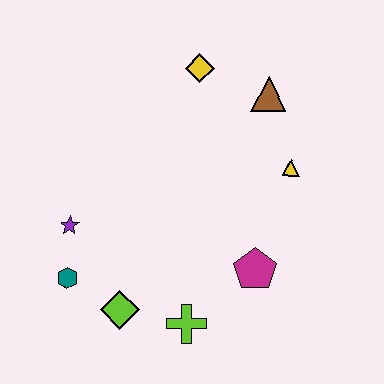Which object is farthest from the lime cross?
The yellow diamond is farthest from the lime cross.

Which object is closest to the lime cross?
The lime diamond is closest to the lime cross.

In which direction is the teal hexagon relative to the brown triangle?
The teal hexagon is to the left of the brown triangle.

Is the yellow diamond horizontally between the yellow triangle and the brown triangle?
No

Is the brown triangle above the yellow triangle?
Yes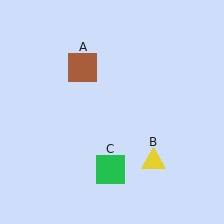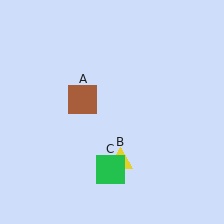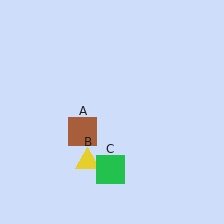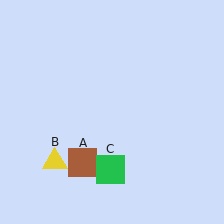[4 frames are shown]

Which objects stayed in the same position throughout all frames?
Green square (object C) remained stationary.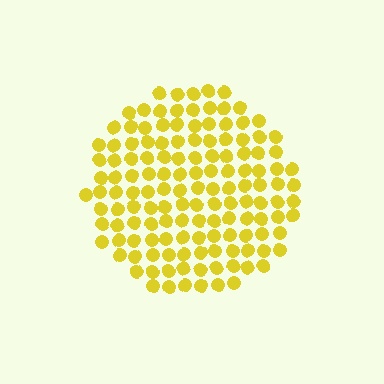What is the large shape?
The large shape is a circle.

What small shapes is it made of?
It is made of small circles.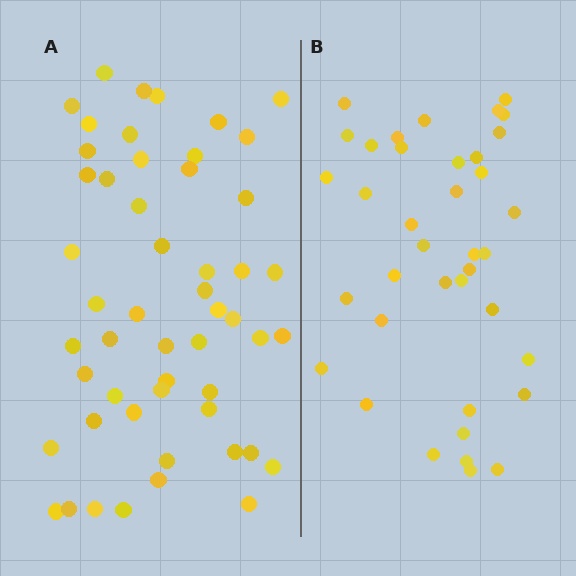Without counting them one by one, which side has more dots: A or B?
Region A (the left region) has more dots.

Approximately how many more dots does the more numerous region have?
Region A has approximately 15 more dots than region B.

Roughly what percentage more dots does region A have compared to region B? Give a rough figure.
About 35% more.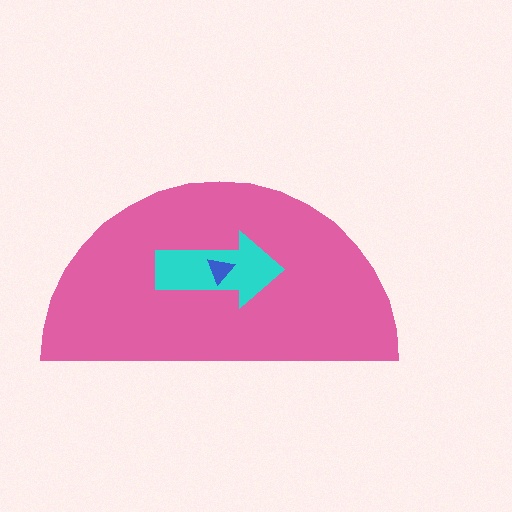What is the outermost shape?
The pink semicircle.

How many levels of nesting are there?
3.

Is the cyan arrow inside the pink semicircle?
Yes.